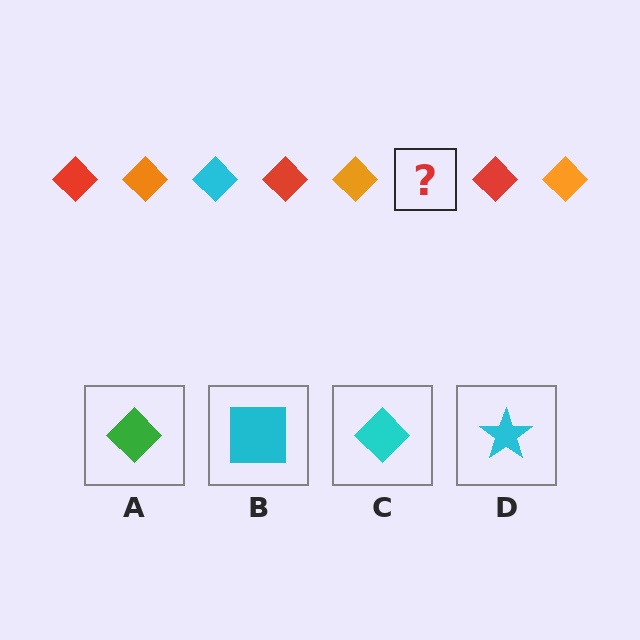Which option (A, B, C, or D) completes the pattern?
C.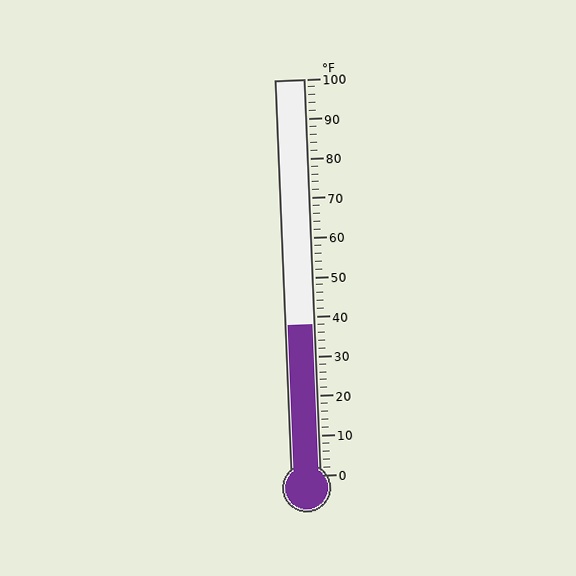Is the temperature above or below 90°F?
The temperature is below 90°F.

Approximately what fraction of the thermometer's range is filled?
The thermometer is filled to approximately 40% of its range.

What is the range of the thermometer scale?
The thermometer scale ranges from 0°F to 100°F.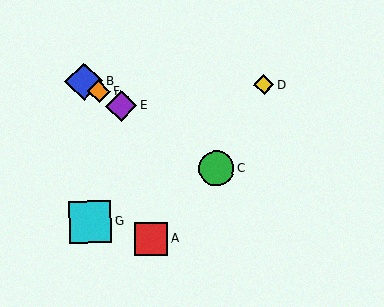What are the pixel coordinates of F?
Object F is at (99, 91).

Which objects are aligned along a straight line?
Objects B, C, E, F are aligned along a straight line.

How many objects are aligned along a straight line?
4 objects (B, C, E, F) are aligned along a straight line.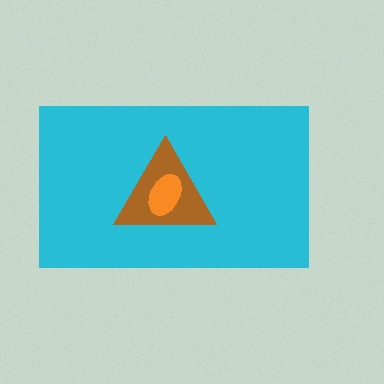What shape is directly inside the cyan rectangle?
The brown triangle.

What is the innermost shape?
The orange ellipse.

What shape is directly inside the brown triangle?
The orange ellipse.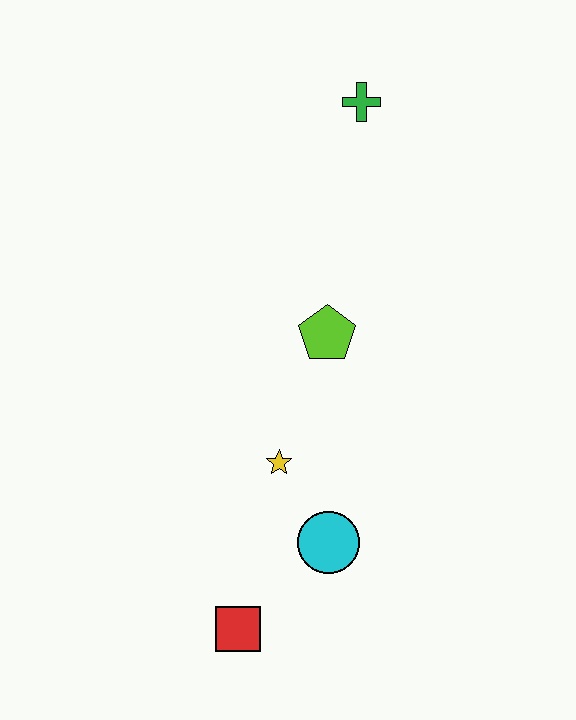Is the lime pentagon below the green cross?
Yes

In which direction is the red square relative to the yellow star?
The red square is below the yellow star.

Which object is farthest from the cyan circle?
The green cross is farthest from the cyan circle.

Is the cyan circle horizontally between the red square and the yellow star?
No